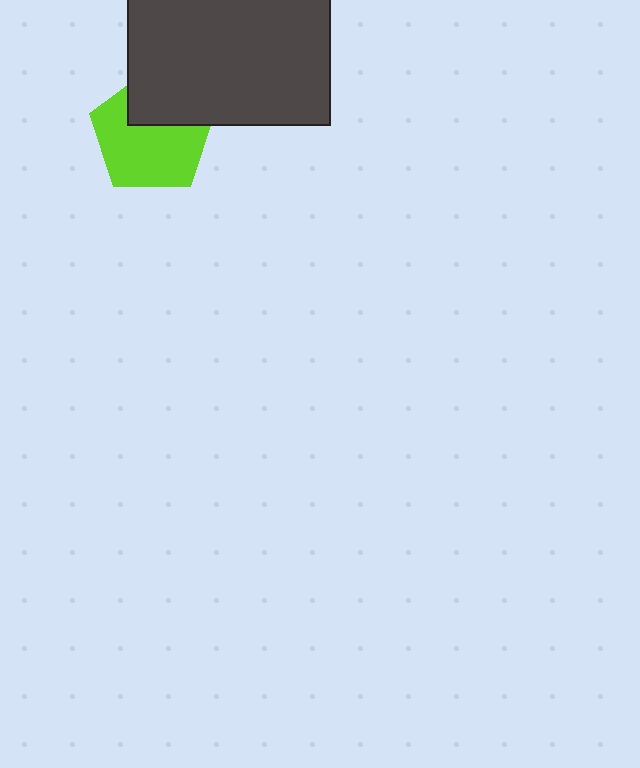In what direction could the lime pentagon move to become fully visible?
The lime pentagon could move down. That would shift it out from behind the dark gray rectangle entirely.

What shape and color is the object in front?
The object in front is a dark gray rectangle.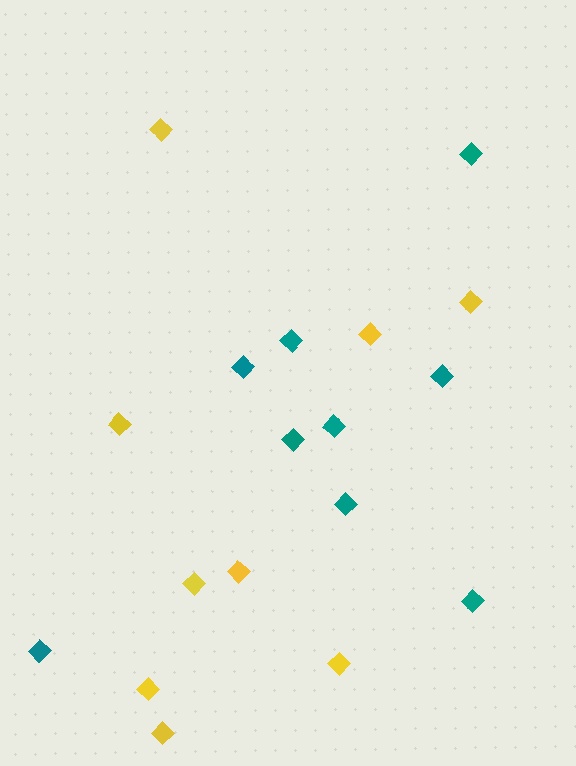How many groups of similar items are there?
There are 2 groups: one group of teal diamonds (9) and one group of yellow diamonds (9).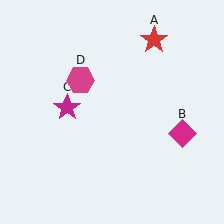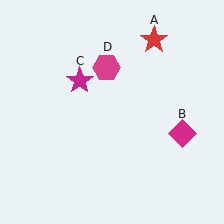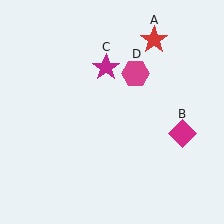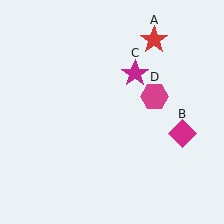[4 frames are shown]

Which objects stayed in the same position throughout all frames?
Red star (object A) and magenta diamond (object B) remained stationary.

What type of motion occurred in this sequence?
The magenta star (object C), magenta hexagon (object D) rotated clockwise around the center of the scene.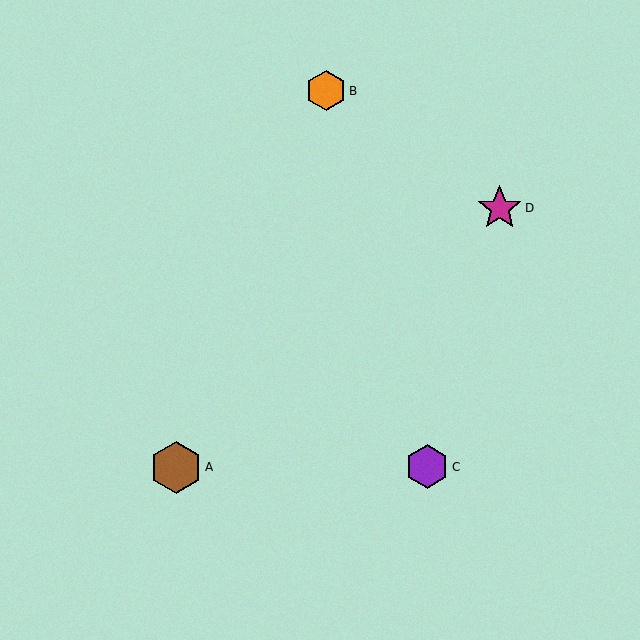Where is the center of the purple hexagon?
The center of the purple hexagon is at (427, 467).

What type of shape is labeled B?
Shape B is an orange hexagon.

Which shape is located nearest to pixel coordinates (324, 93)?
The orange hexagon (labeled B) at (326, 91) is nearest to that location.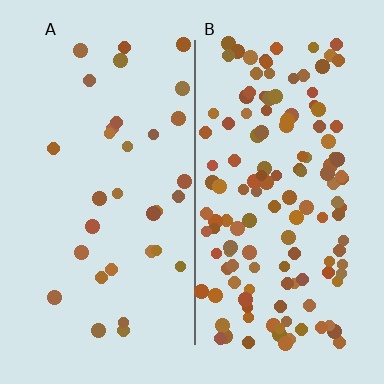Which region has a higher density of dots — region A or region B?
B (the right).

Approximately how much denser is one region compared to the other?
Approximately 4.0× — region B over region A.